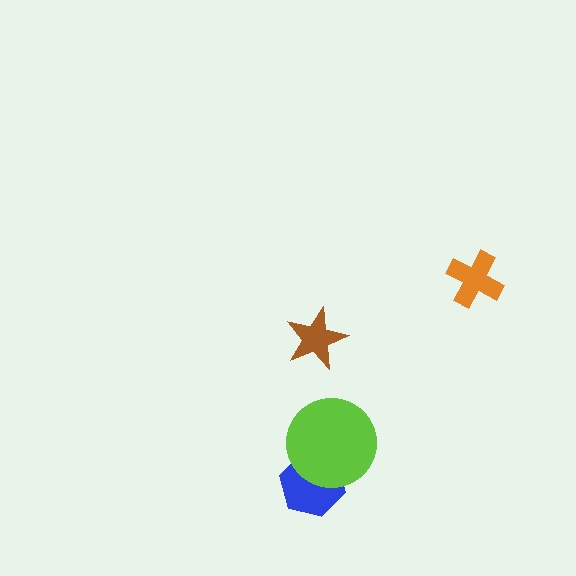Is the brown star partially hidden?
No, no other shape covers it.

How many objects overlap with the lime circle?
1 object overlaps with the lime circle.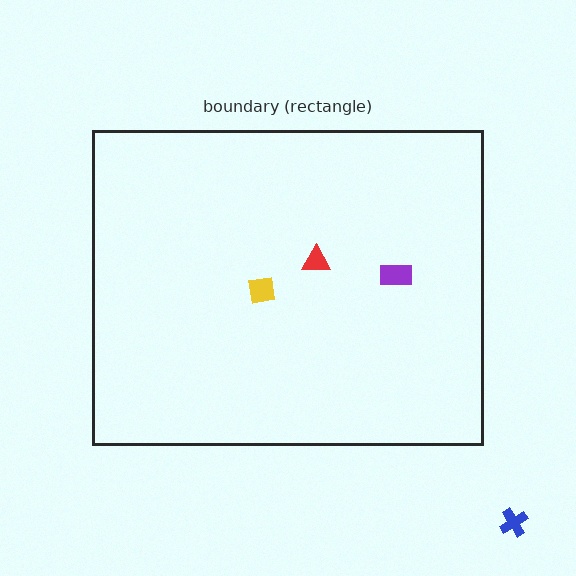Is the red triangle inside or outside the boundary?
Inside.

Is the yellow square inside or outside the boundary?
Inside.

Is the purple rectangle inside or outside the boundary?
Inside.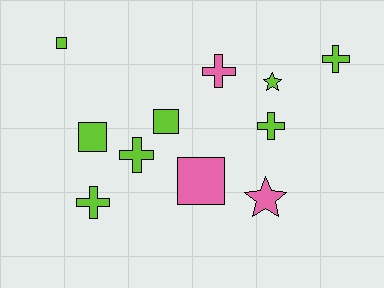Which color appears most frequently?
Lime, with 8 objects.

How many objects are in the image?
There are 11 objects.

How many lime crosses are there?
There are 4 lime crosses.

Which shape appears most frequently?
Cross, with 5 objects.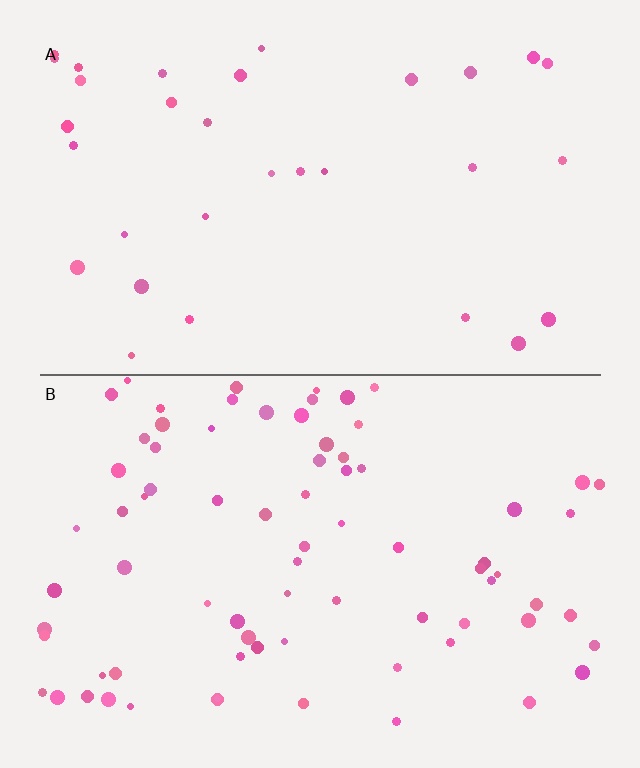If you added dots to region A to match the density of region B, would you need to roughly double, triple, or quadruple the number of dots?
Approximately double.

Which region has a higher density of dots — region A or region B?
B (the bottom).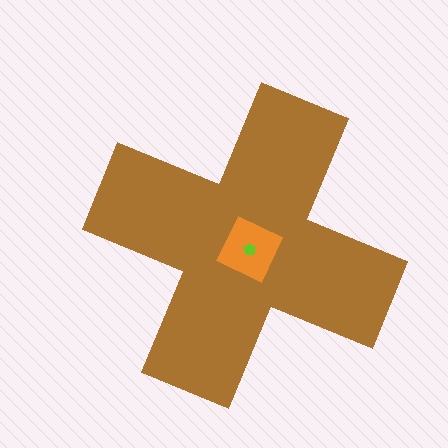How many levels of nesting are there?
3.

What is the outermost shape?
The brown cross.